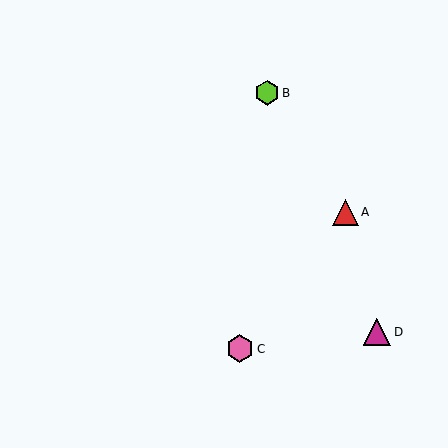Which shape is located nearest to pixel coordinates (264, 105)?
The lime hexagon (labeled B) at (267, 93) is nearest to that location.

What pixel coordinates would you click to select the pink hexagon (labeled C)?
Click at (240, 349) to select the pink hexagon C.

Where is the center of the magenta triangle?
The center of the magenta triangle is at (377, 332).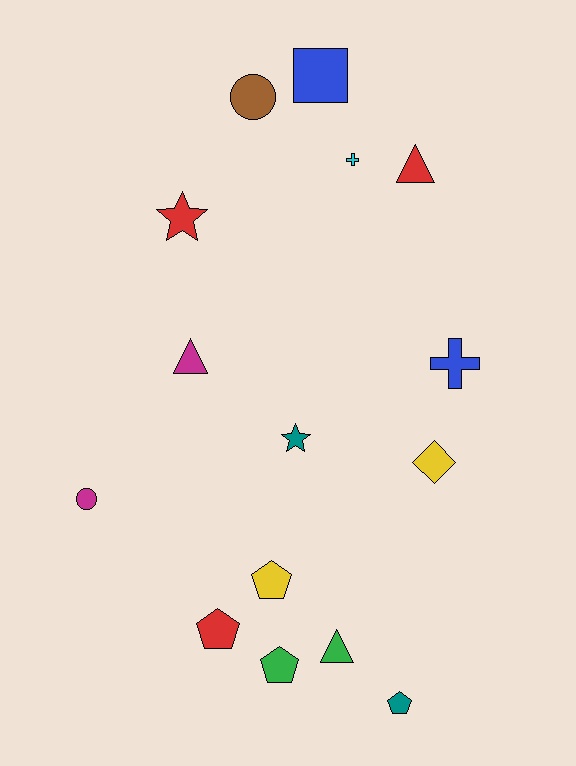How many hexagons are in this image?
There are no hexagons.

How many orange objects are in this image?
There are no orange objects.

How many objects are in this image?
There are 15 objects.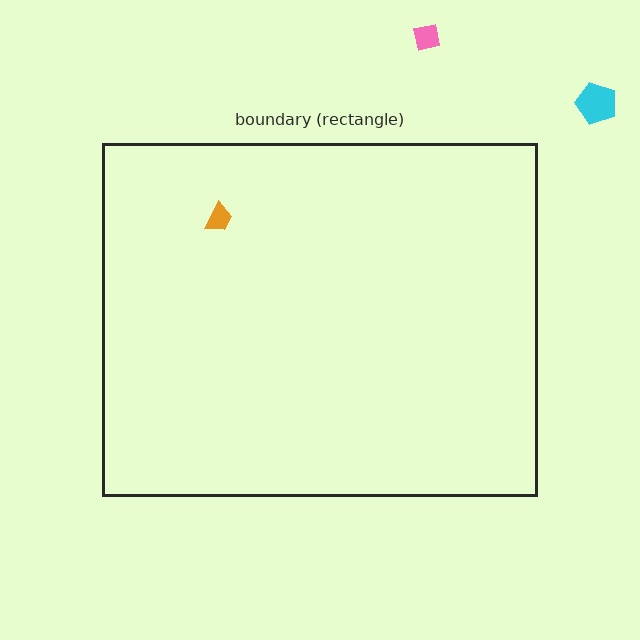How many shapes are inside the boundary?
1 inside, 2 outside.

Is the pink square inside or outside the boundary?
Outside.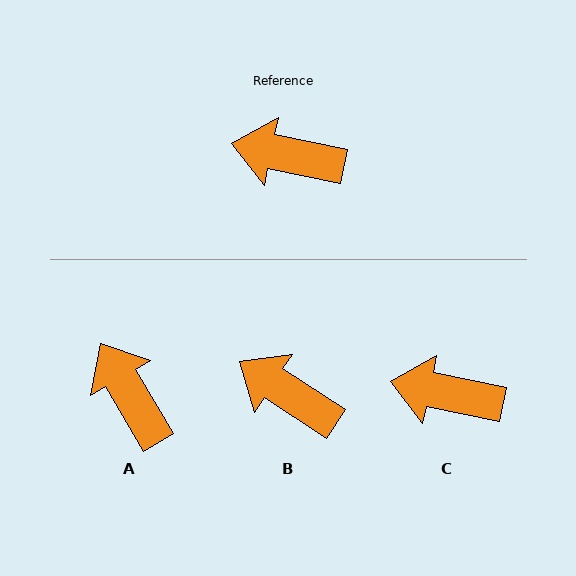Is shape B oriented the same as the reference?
No, it is off by about 21 degrees.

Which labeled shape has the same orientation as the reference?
C.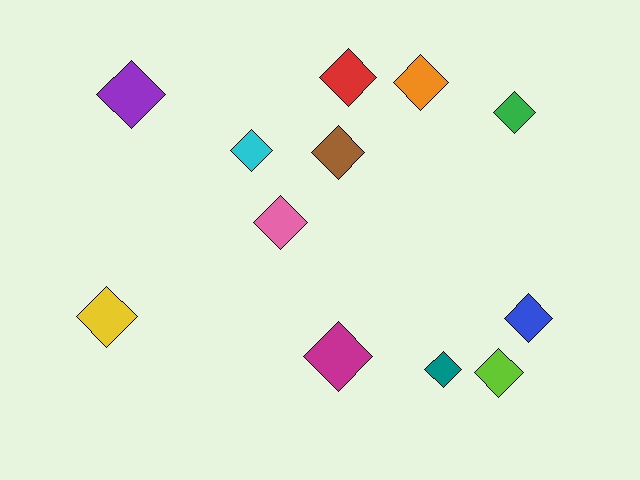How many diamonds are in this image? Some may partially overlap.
There are 12 diamonds.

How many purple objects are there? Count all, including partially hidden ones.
There is 1 purple object.